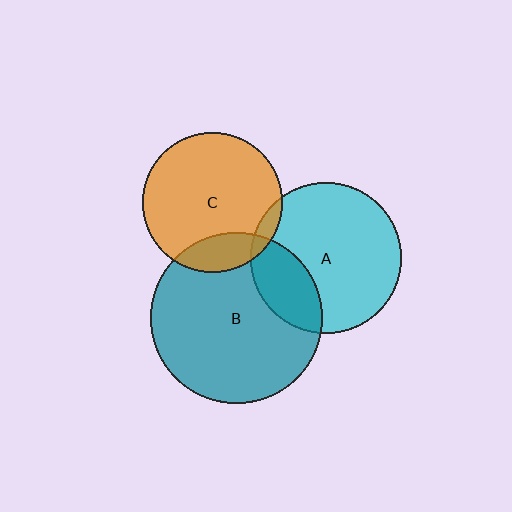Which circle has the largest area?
Circle B (teal).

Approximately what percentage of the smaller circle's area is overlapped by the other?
Approximately 15%.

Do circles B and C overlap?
Yes.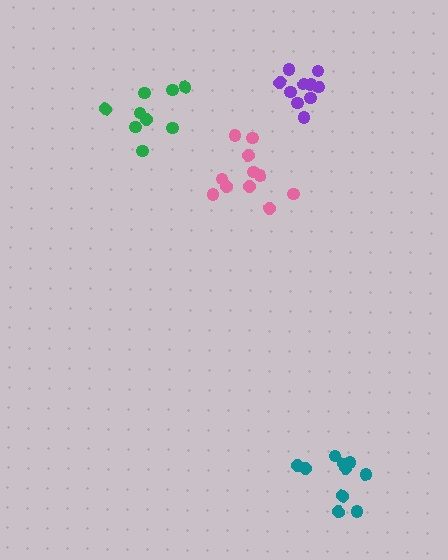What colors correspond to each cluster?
The clusters are colored: green, purple, pink, teal.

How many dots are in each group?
Group 1: 9 dots, Group 2: 10 dots, Group 3: 11 dots, Group 4: 10 dots (40 total).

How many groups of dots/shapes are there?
There are 4 groups.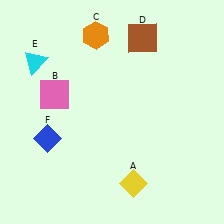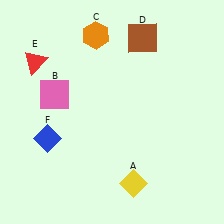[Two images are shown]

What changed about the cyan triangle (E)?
In Image 1, E is cyan. In Image 2, it changed to red.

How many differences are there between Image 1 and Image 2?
There is 1 difference between the two images.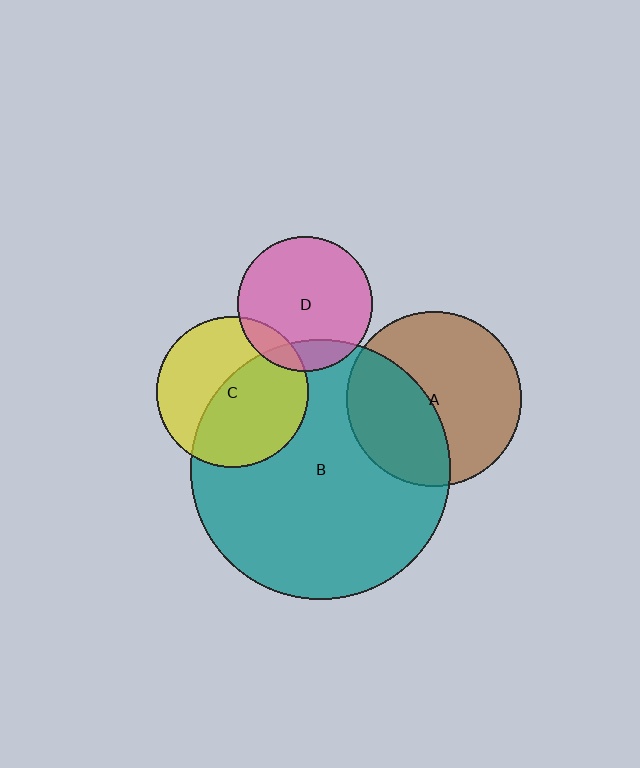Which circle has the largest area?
Circle B (teal).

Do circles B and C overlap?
Yes.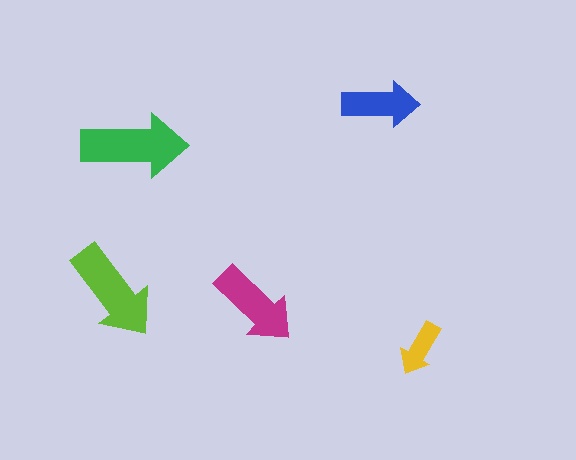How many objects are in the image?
There are 5 objects in the image.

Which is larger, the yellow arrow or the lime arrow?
The lime one.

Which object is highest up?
The blue arrow is topmost.